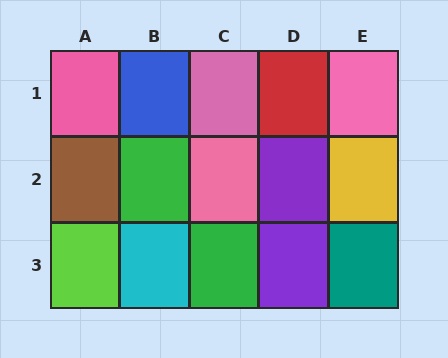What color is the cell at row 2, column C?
Pink.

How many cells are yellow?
1 cell is yellow.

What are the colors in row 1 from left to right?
Pink, blue, pink, red, pink.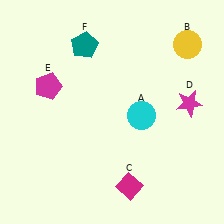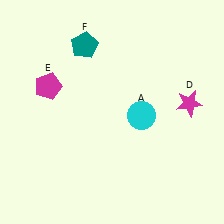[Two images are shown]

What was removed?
The yellow circle (B), the magenta diamond (C) were removed in Image 2.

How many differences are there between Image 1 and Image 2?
There are 2 differences between the two images.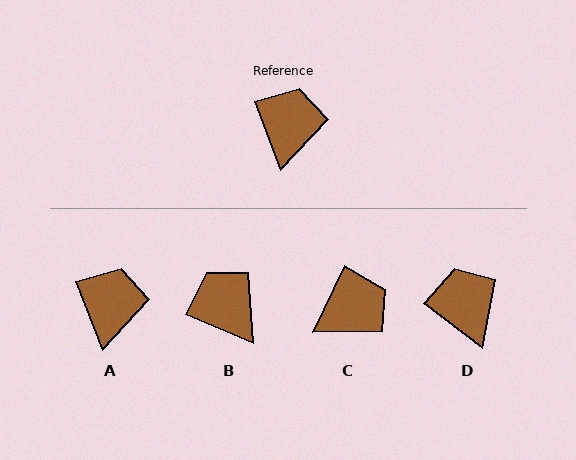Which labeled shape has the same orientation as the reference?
A.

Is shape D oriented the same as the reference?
No, it is off by about 32 degrees.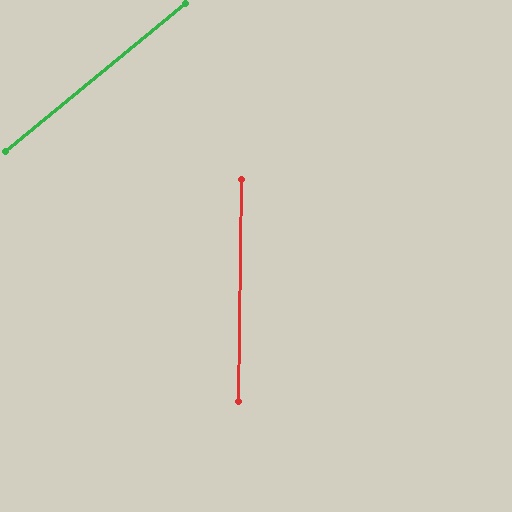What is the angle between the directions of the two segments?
Approximately 50 degrees.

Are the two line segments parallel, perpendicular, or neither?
Neither parallel nor perpendicular — they differ by about 50°.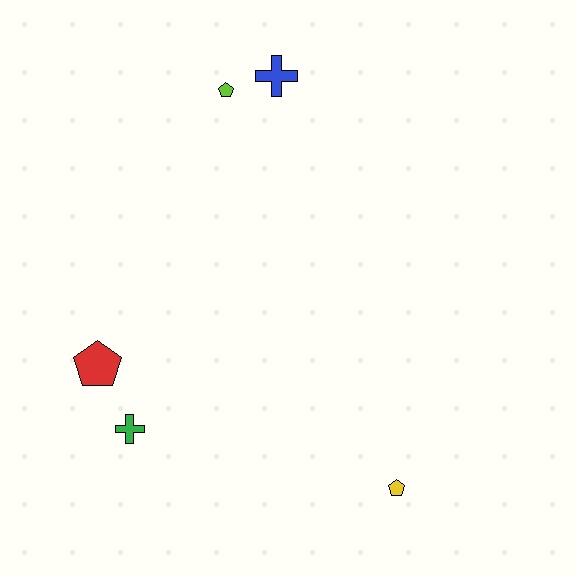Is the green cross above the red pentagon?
No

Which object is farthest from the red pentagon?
The blue cross is farthest from the red pentagon.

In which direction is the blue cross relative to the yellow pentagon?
The blue cross is above the yellow pentagon.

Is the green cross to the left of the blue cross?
Yes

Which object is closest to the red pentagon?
The green cross is closest to the red pentagon.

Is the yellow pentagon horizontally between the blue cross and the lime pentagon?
No